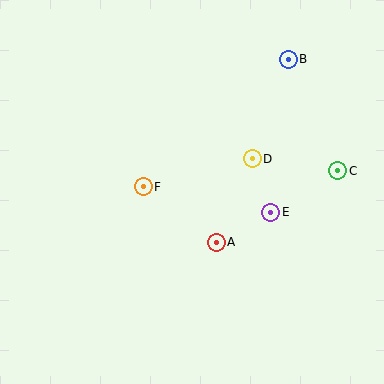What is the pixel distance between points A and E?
The distance between A and E is 62 pixels.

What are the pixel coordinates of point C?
Point C is at (338, 171).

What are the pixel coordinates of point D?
Point D is at (252, 159).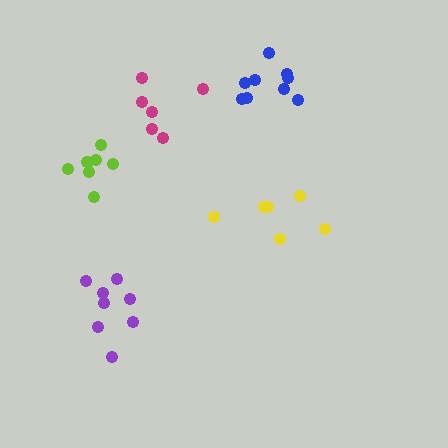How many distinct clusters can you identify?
There are 5 distinct clusters.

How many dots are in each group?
Group 1: 9 dots, Group 2: 8 dots, Group 3: 6 dots, Group 4: 6 dots, Group 5: 8 dots (37 total).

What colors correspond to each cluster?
The clusters are colored: blue, lime, magenta, yellow, purple.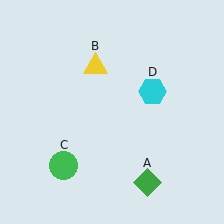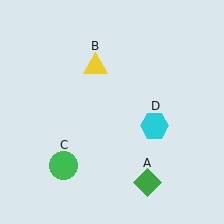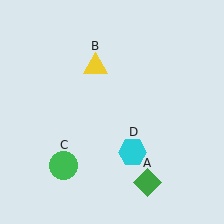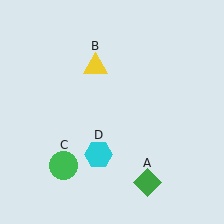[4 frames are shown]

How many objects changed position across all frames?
1 object changed position: cyan hexagon (object D).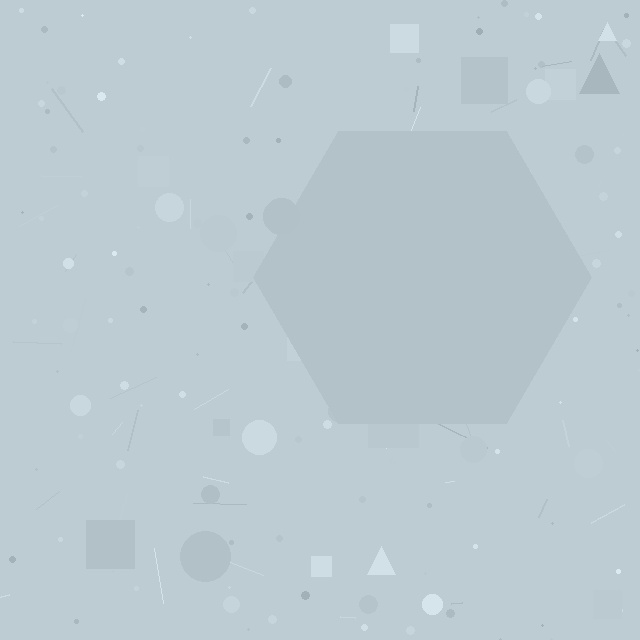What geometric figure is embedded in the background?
A hexagon is embedded in the background.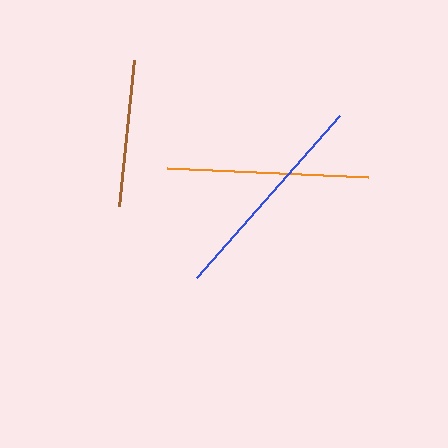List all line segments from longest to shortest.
From longest to shortest: blue, orange, brown.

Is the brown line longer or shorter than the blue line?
The blue line is longer than the brown line.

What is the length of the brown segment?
The brown segment is approximately 147 pixels long.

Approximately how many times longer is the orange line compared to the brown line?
The orange line is approximately 1.4 times the length of the brown line.